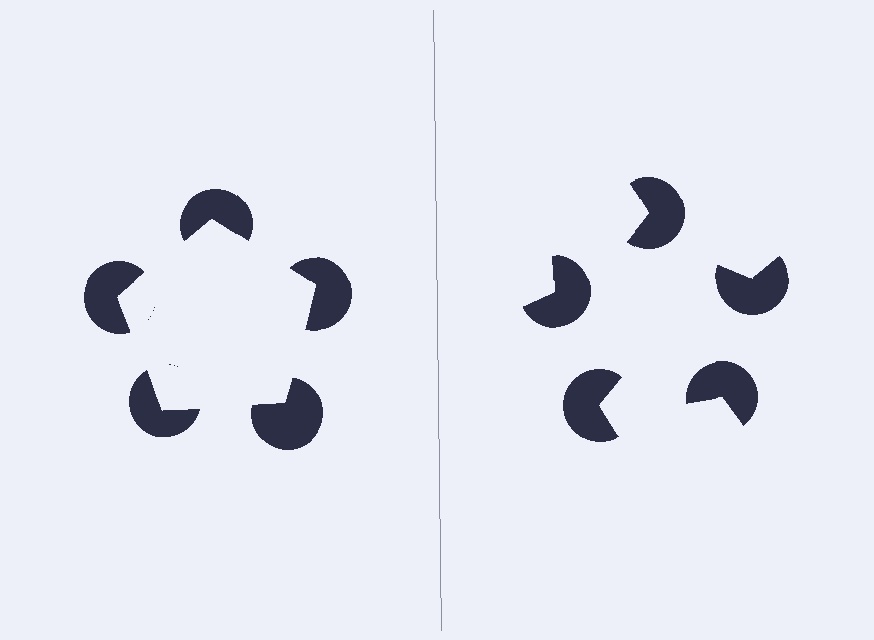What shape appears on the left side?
An illusory pentagon.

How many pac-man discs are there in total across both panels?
10 — 5 on each side.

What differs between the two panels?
The pac-man discs are positioned identically on both sides; only the wedge orientations differ. On the left they align to a pentagon; on the right they are misaligned.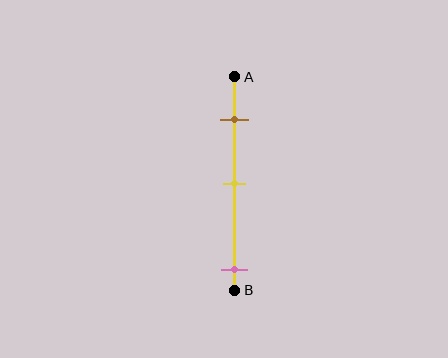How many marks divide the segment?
There are 3 marks dividing the segment.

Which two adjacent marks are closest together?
The brown and yellow marks are the closest adjacent pair.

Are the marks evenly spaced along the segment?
No, the marks are not evenly spaced.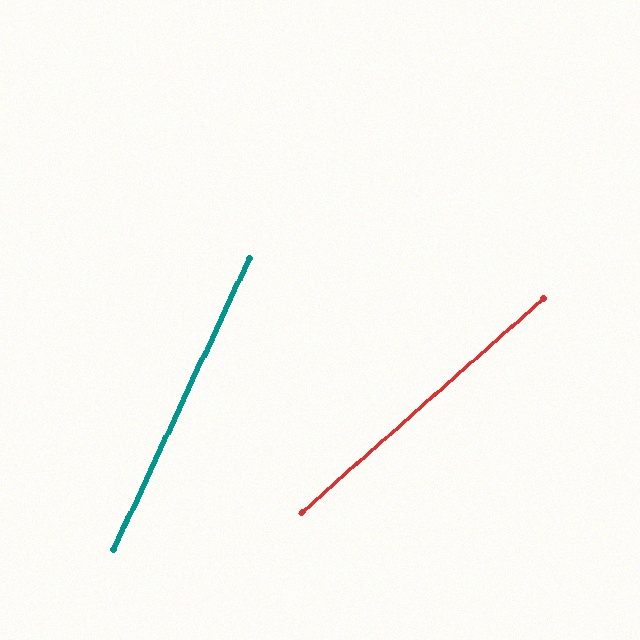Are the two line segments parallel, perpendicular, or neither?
Neither parallel nor perpendicular — they differ by about 24°.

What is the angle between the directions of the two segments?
Approximately 24 degrees.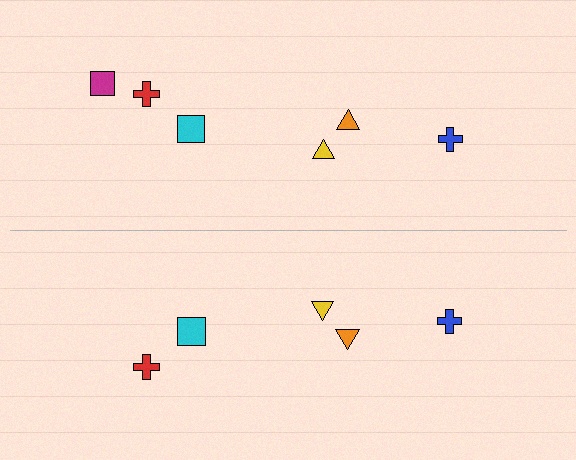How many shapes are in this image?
There are 11 shapes in this image.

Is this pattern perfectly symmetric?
No, the pattern is not perfectly symmetric. A magenta square is missing from the bottom side.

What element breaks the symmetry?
A magenta square is missing from the bottom side.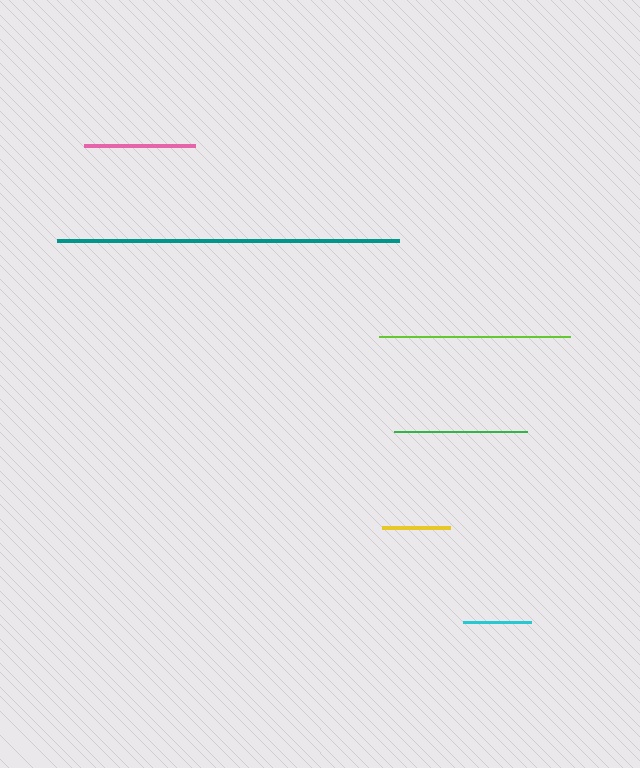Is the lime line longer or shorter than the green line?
The lime line is longer than the green line.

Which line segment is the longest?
The teal line is the longest at approximately 342 pixels.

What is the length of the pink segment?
The pink segment is approximately 111 pixels long.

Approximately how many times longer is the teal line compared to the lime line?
The teal line is approximately 1.8 times the length of the lime line.